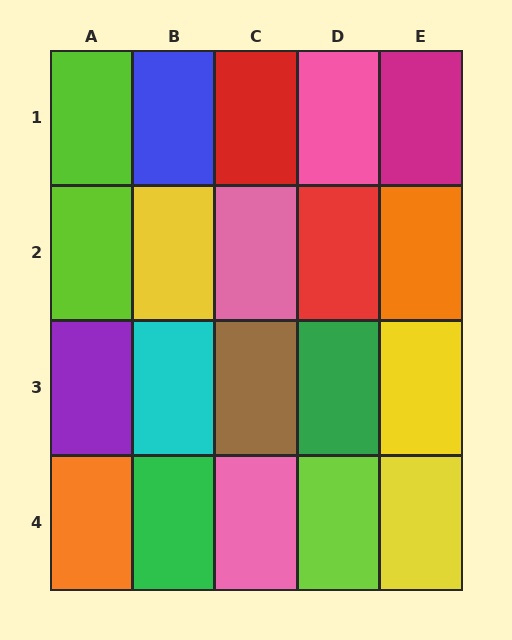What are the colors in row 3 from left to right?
Purple, cyan, brown, green, yellow.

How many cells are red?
2 cells are red.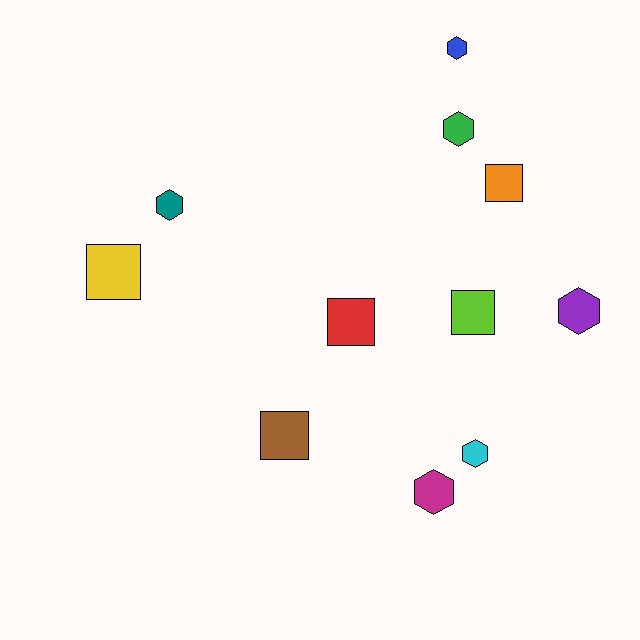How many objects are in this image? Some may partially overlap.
There are 11 objects.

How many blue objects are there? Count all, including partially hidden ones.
There is 1 blue object.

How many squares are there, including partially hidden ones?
There are 5 squares.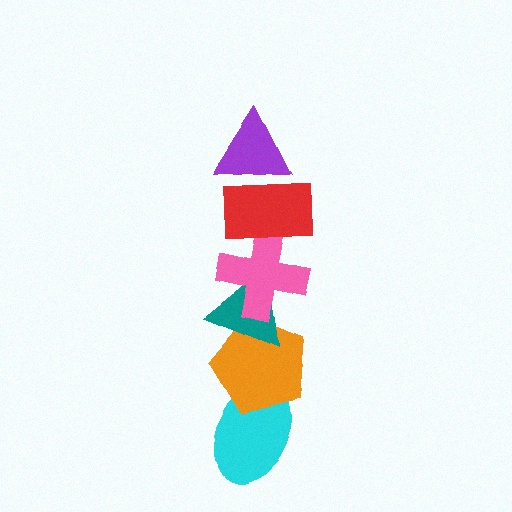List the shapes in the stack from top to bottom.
From top to bottom: the purple triangle, the red rectangle, the pink cross, the teal triangle, the orange pentagon, the cyan ellipse.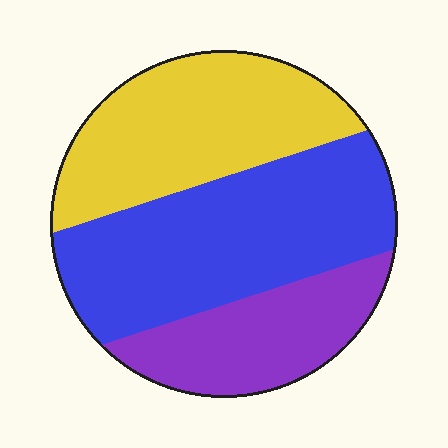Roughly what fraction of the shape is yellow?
Yellow covers around 35% of the shape.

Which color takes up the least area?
Purple, at roughly 25%.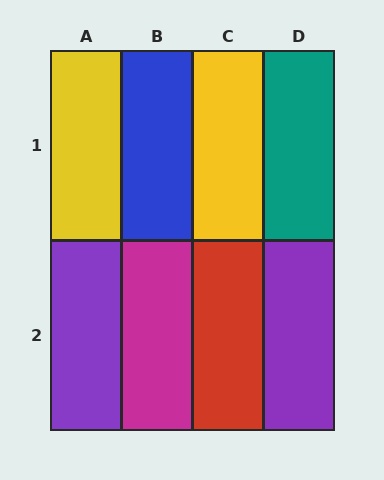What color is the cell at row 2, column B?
Magenta.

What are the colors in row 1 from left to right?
Yellow, blue, yellow, teal.